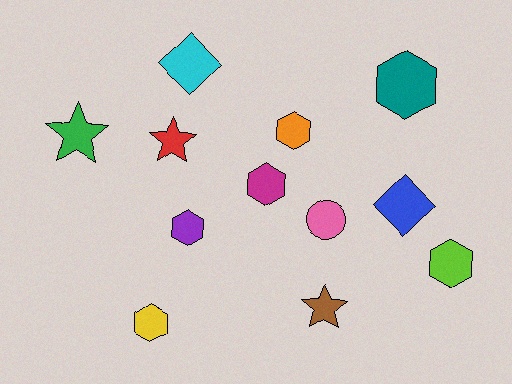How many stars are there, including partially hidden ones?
There are 3 stars.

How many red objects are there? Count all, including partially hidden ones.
There is 1 red object.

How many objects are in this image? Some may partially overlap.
There are 12 objects.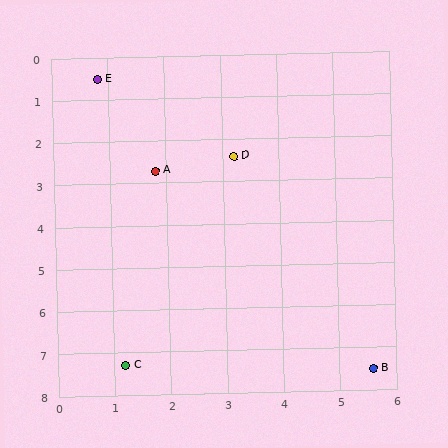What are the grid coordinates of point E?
Point E is at approximately (0.8, 0.5).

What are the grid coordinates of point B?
Point B is at approximately (5.6, 7.5).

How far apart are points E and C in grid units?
Points E and C are about 6.8 grid units apart.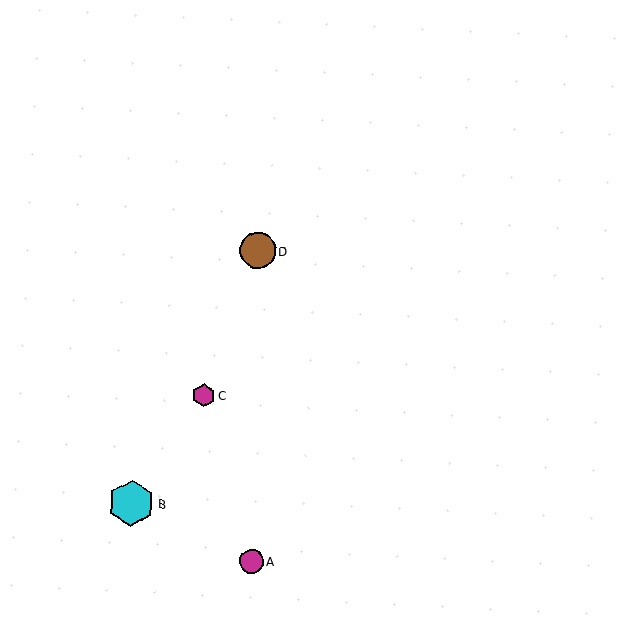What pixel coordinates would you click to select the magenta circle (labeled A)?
Click at (252, 561) to select the magenta circle A.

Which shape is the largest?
The cyan hexagon (labeled B) is the largest.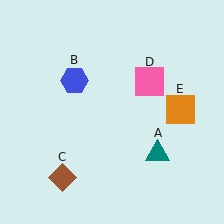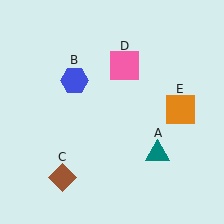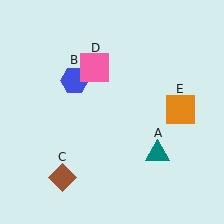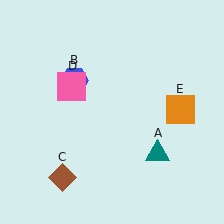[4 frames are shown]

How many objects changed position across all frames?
1 object changed position: pink square (object D).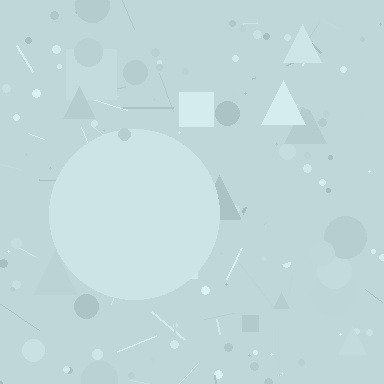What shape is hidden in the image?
A circle is hidden in the image.